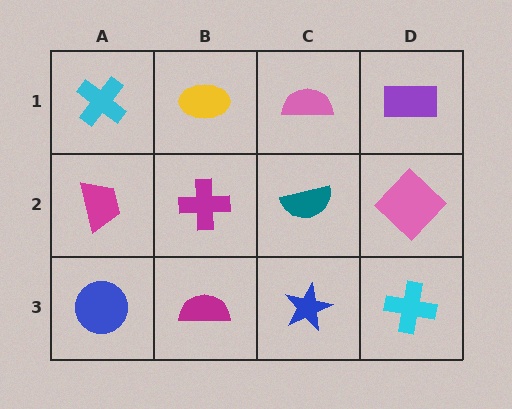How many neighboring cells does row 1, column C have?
3.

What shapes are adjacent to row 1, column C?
A teal semicircle (row 2, column C), a yellow ellipse (row 1, column B), a purple rectangle (row 1, column D).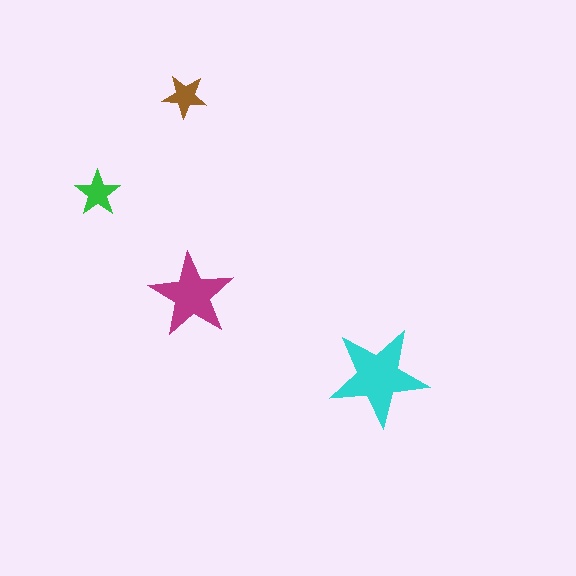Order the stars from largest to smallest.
the cyan one, the magenta one, the green one, the brown one.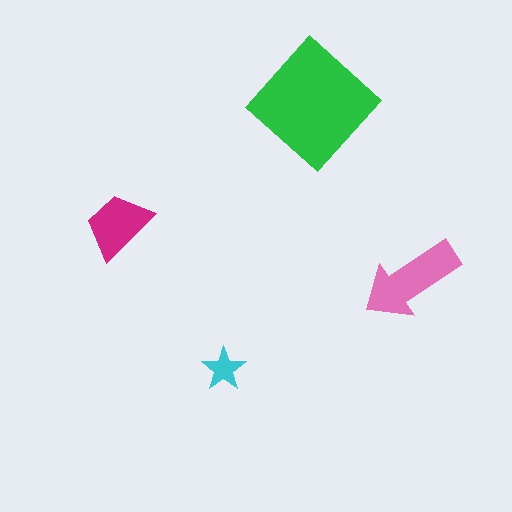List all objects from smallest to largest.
The cyan star, the magenta trapezoid, the pink arrow, the green diamond.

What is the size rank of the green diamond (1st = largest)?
1st.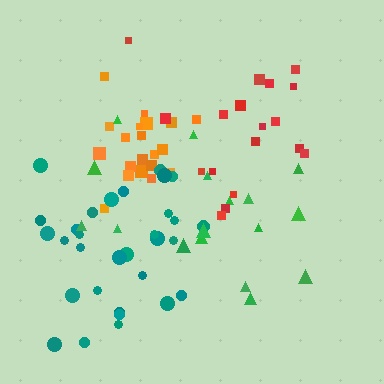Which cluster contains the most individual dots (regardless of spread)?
Teal (31).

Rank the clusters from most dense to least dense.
orange, red, teal, green.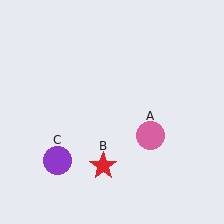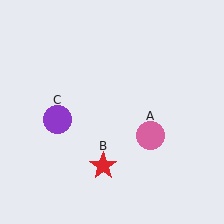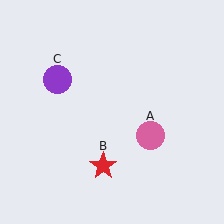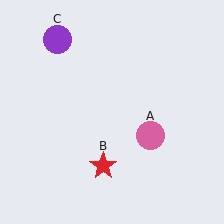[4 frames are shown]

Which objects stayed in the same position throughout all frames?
Pink circle (object A) and red star (object B) remained stationary.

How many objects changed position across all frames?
1 object changed position: purple circle (object C).